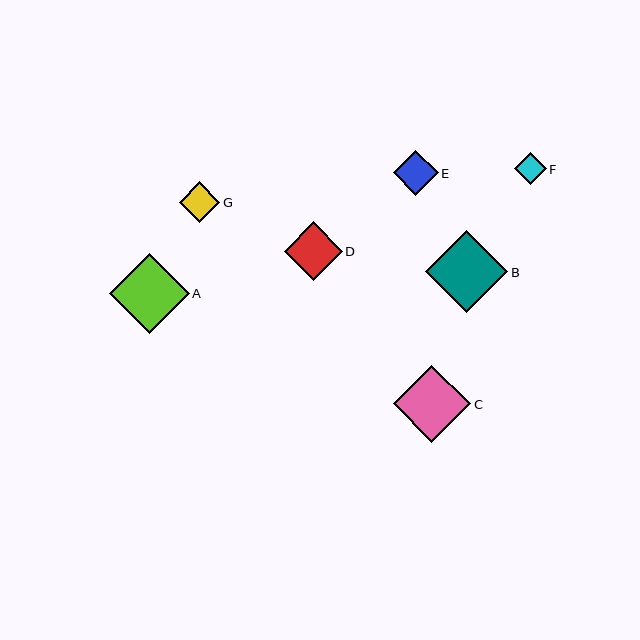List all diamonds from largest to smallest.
From largest to smallest: B, A, C, D, E, G, F.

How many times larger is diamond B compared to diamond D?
Diamond B is approximately 1.4 times the size of diamond D.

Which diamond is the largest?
Diamond B is the largest with a size of approximately 82 pixels.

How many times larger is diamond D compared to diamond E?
Diamond D is approximately 1.3 times the size of diamond E.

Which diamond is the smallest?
Diamond F is the smallest with a size of approximately 31 pixels.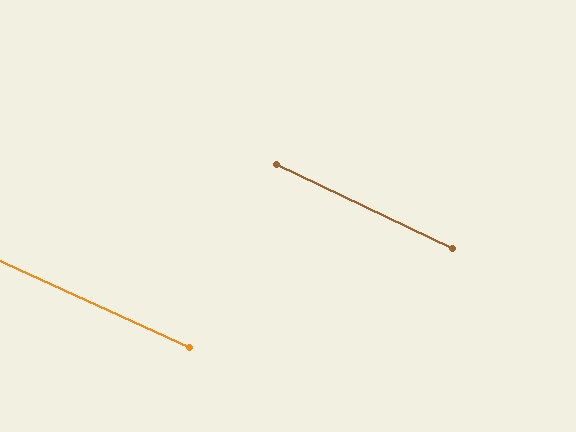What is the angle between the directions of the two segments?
Approximately 1 degree.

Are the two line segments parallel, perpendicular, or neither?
Parallel — their directions differ by only 1.2°.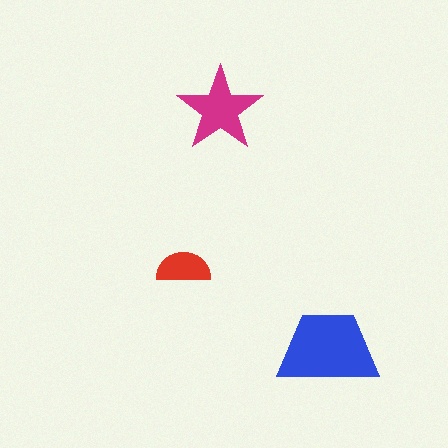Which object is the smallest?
The red semicircle.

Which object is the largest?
The blue trapezoid.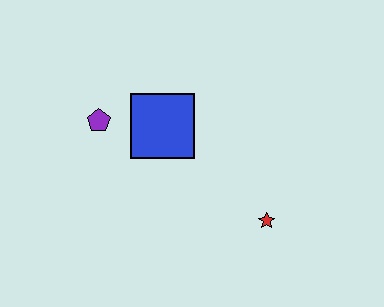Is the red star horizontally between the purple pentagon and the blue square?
No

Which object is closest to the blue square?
The purple pentagon is closest to the blue square.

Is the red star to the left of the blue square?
No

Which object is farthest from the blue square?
The red star is farthest from the blue square.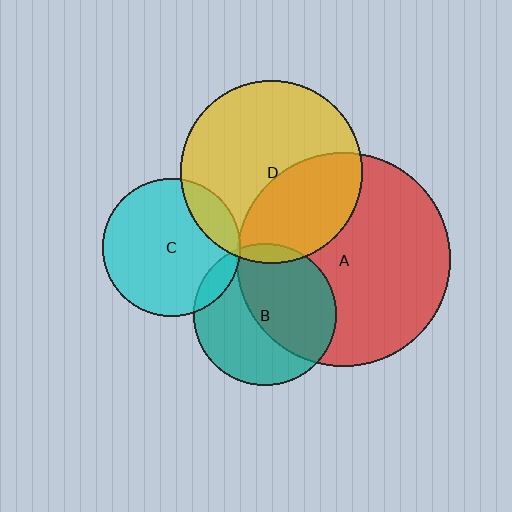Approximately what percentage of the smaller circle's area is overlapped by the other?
Approximately 5%.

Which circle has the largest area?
Circle A (red).